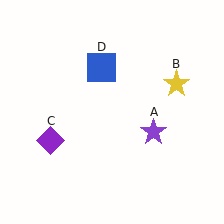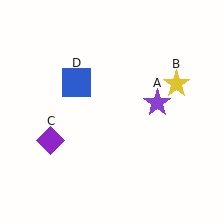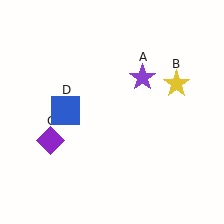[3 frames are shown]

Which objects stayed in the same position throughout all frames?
Yellow star (object B) and purple diamond (object C) remained stationary.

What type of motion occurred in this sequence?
The purple star (object A), blue square (object D) rotated counterclockwise around the center of the scene.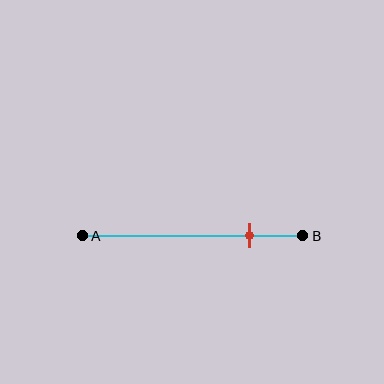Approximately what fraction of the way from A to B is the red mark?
The red mark is approximately 75% of the way from A to B.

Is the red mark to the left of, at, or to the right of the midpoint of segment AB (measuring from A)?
The red mark is to the right of the midpoint of segment AB.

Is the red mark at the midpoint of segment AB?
No, the mark is at about 75% from A, not at the 50% midpoint.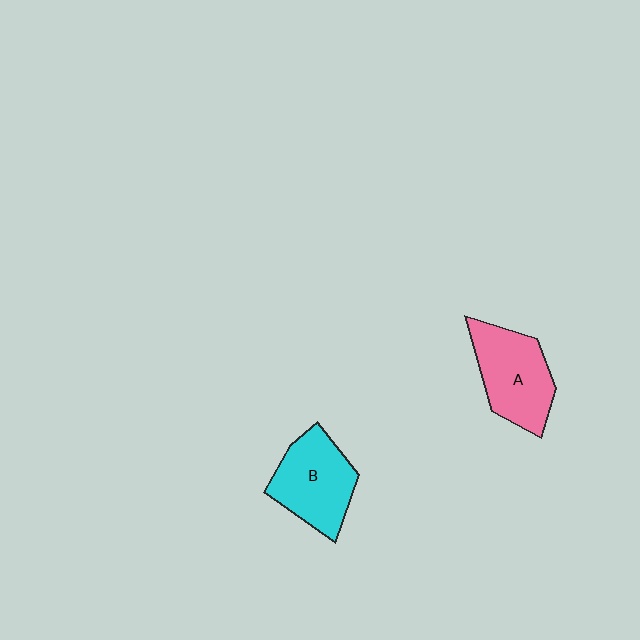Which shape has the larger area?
Shape A (pink).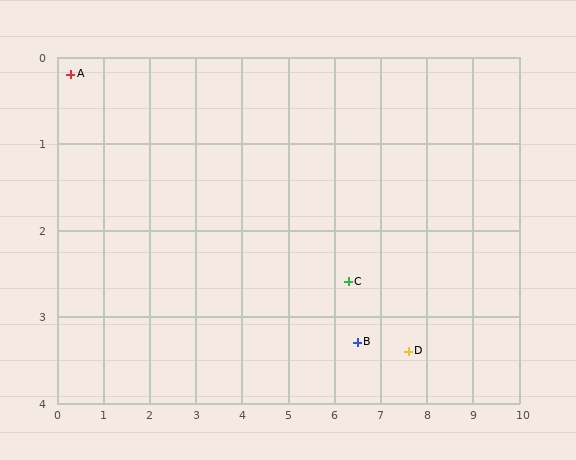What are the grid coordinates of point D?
Point D is at approximately (7.6, 3.4).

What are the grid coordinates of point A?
Point A is at approximately (0.3, 0.2).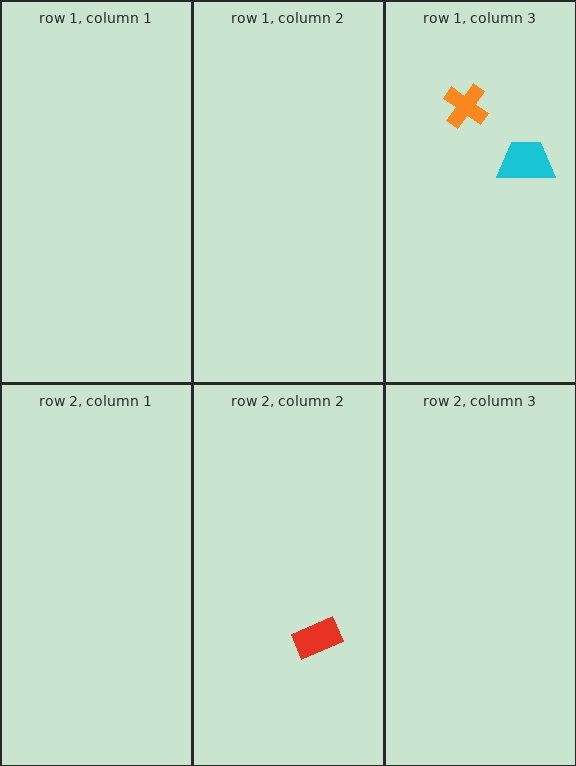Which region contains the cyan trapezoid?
The row 1, column 3 region.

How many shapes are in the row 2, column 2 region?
1.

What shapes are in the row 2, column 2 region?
The red rectangle.